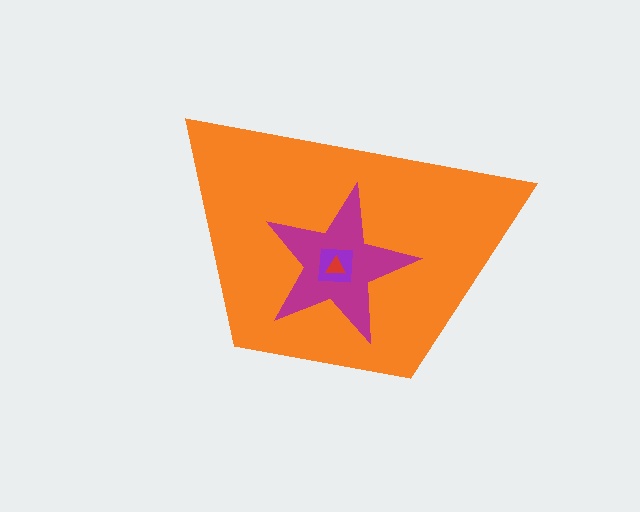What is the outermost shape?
The orange trapezoid.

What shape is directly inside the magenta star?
The purple square.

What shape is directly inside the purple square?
The red triangle.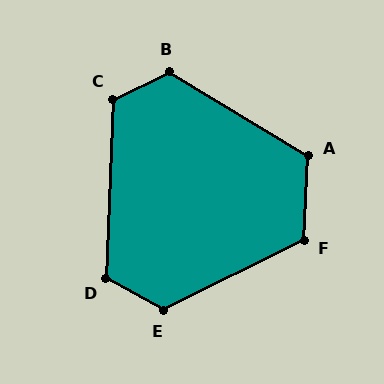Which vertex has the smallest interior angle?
D, at approximately 117 degrees.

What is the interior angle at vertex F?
Approximately 119 degrees (obtuse).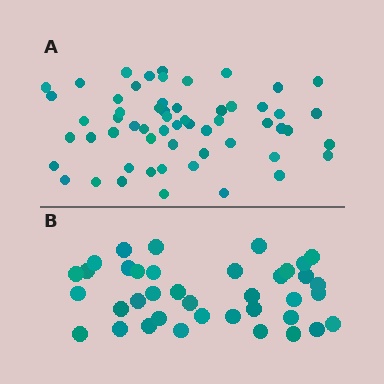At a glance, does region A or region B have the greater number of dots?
Region A (the top region) has more dots.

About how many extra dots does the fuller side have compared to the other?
Region A has approximately 20 more dots than region B.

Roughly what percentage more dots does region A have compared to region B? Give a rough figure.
About 55% more.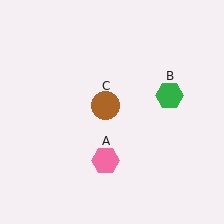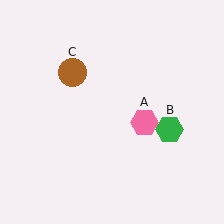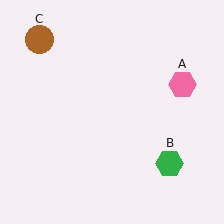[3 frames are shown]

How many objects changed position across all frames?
3 objects changed position: pink hexagon (object A), green hexagon (object B), brown circle (object C).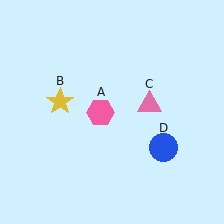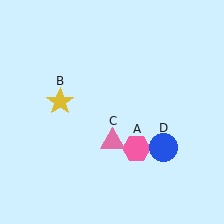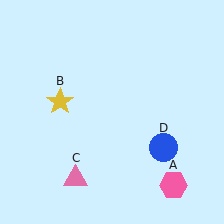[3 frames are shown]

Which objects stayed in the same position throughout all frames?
Yellow star (object B) and blue circle (object D) remained stationary.